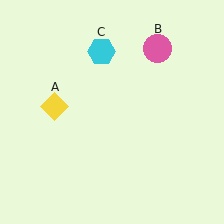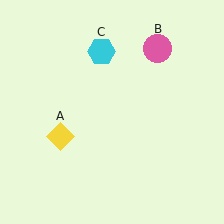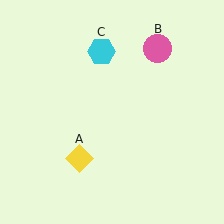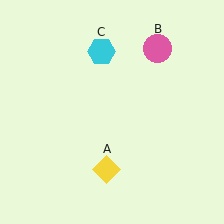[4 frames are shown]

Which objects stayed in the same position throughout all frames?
Pink circle (object B) and cyan hexagon (object C) remained stationary.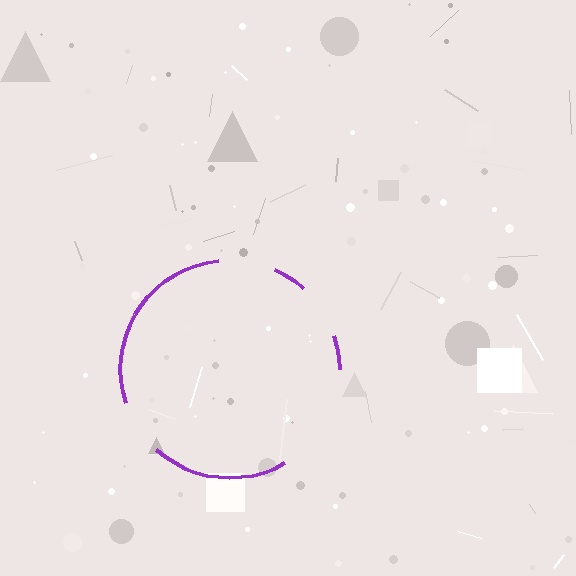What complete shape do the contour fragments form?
The contour fragments form a circle.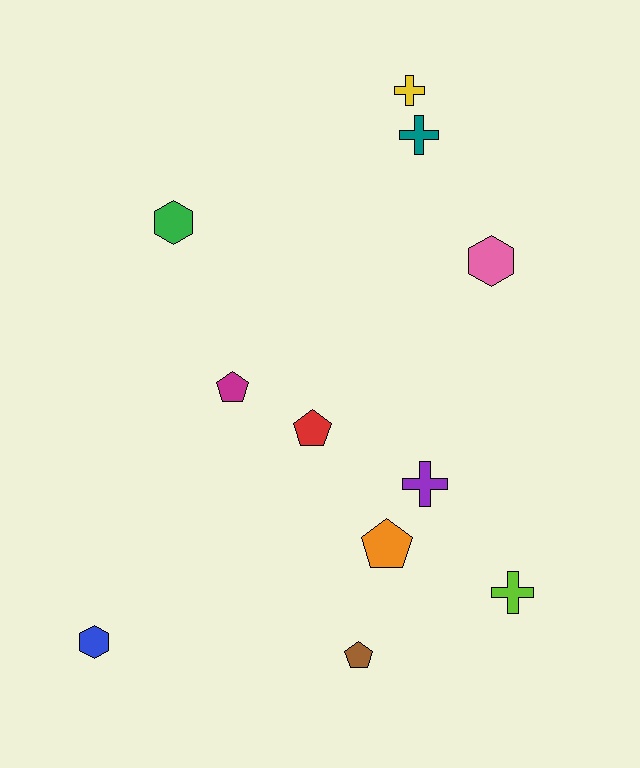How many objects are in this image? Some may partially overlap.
There are 11 objects.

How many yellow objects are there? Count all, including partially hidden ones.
There is 1 yellow object.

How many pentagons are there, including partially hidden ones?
There are 4 pentagons.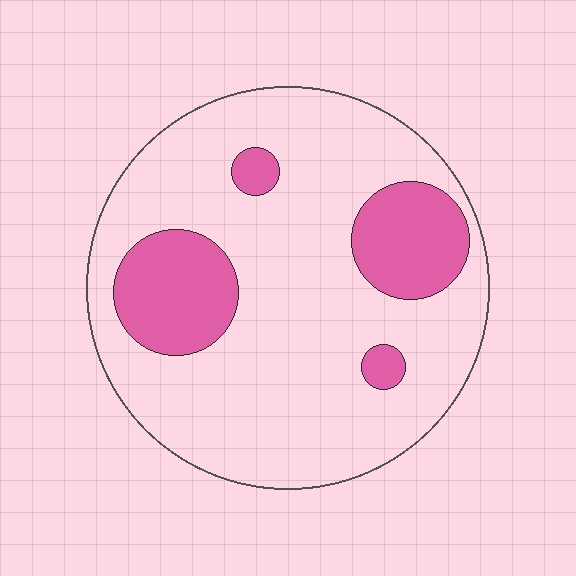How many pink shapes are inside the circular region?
4.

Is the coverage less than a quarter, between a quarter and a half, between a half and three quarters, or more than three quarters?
Less than a quarter.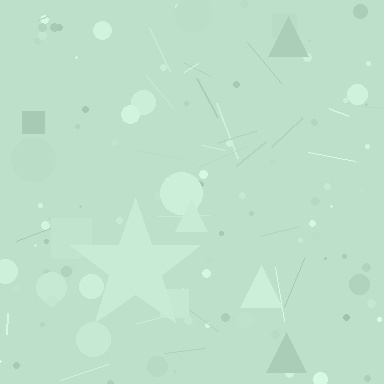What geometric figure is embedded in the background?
A star is embedded in the background.